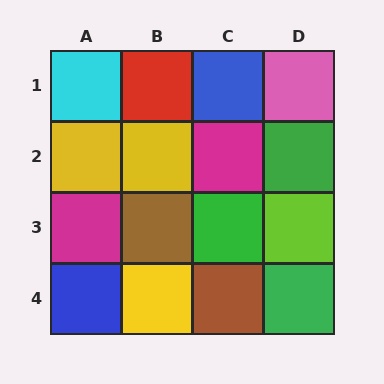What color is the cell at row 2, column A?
Yellow.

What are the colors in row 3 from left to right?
Magenta, brown, green, lime.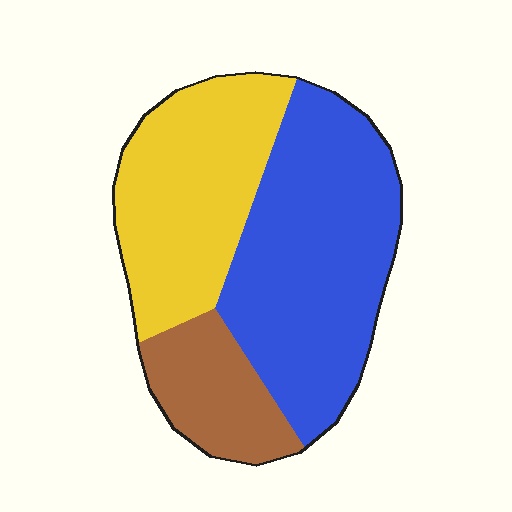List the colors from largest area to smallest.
From largest to smallest: blue, yellow, brown.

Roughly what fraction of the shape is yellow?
Yellow takes up about one third (1/3) of the shape.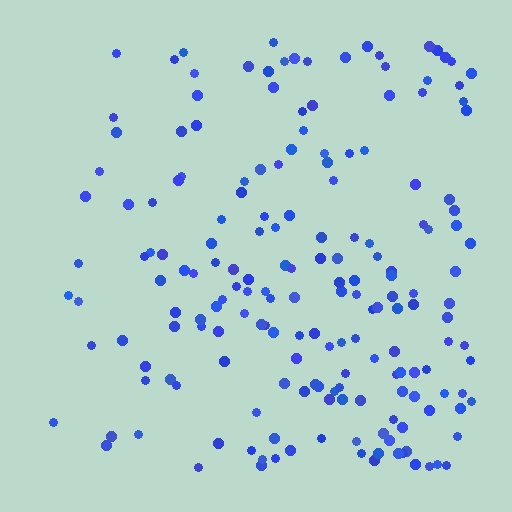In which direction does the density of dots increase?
From left to right, with the right side densest.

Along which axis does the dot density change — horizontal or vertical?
Horizontal.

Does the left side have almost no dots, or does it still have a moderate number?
Still a moderate number, just noticeably fewer than the right.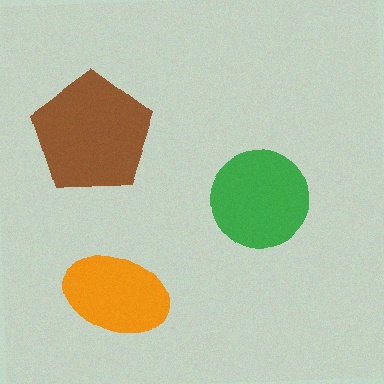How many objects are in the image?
There are 3 objects in the image.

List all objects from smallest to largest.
The orange ellipse, the green circle, the brown pentagon.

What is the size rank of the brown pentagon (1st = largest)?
1st.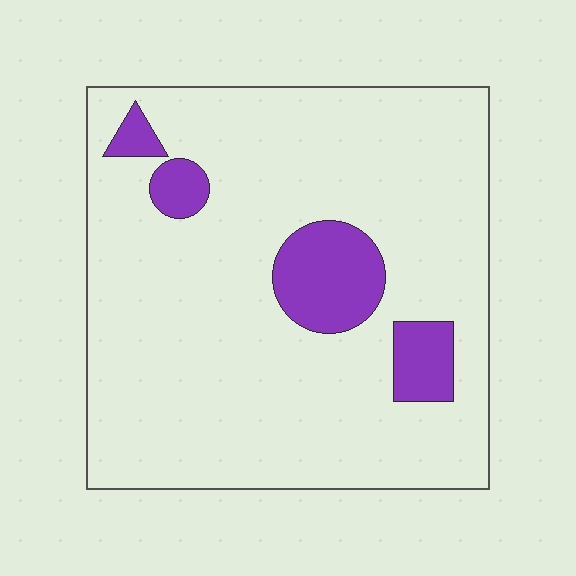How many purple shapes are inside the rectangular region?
4.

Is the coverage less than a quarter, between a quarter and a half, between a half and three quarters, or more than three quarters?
Less than a quarter.